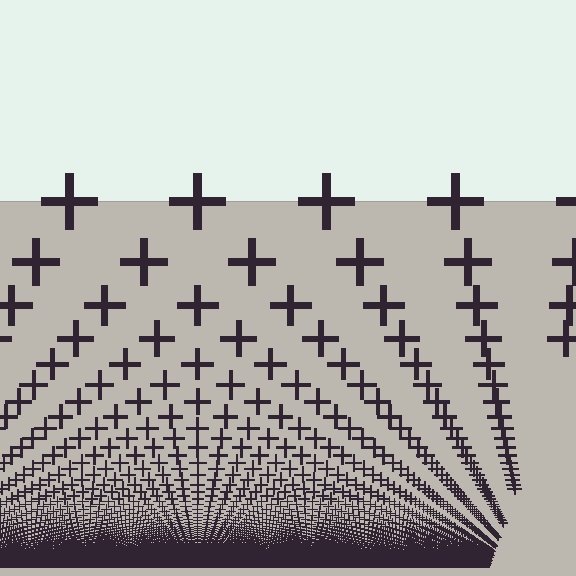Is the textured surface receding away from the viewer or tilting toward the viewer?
The surface appears to tilt toward the viewer. Texture elements get larger and sparser toward the top.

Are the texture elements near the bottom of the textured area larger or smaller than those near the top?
Smaller. The gradient is inverted — elements near the bottom are smaller and denser.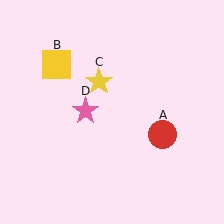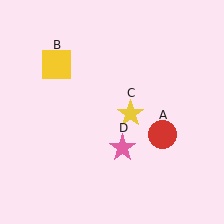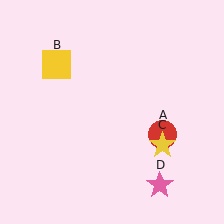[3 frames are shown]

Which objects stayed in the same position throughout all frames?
Red circle (object A) and yellow square (object B) remained stationary.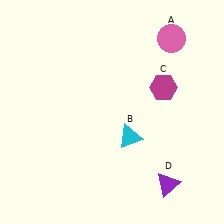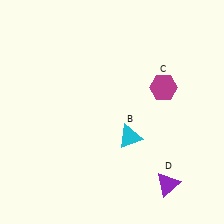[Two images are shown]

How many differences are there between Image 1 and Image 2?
There is 1 difference between the two images.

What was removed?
The pink circle (A) was removed in Image 2.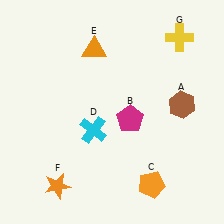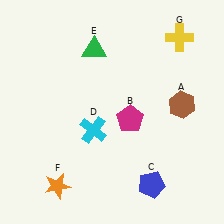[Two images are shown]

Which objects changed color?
C changed from orange to blue. E changed from orange to green.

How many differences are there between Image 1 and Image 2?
There are 2 differences between the two images.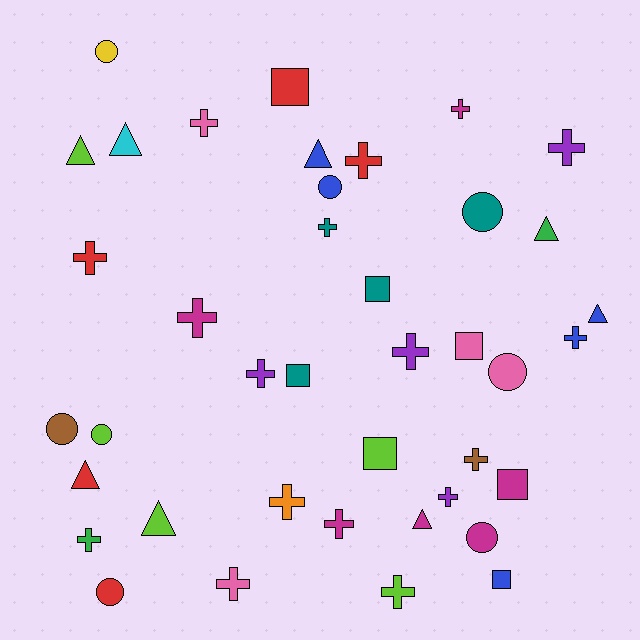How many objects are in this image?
There are 40 objects.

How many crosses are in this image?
There are 17 crosses.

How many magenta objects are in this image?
There are 6 magenta objects.